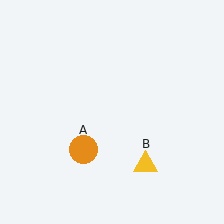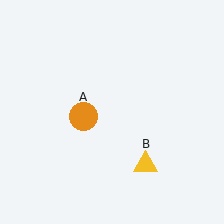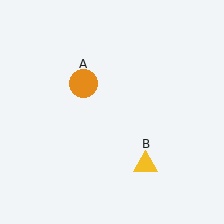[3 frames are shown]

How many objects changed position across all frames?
1 object changed position: orange circle (object A).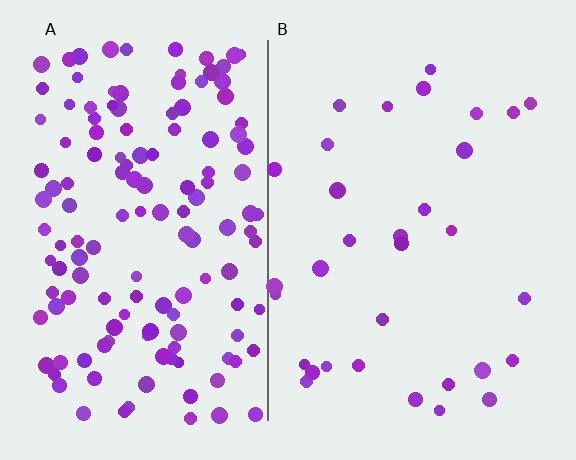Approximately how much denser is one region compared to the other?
Approximately 4.4× — region A over region B.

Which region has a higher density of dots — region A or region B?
A (the left).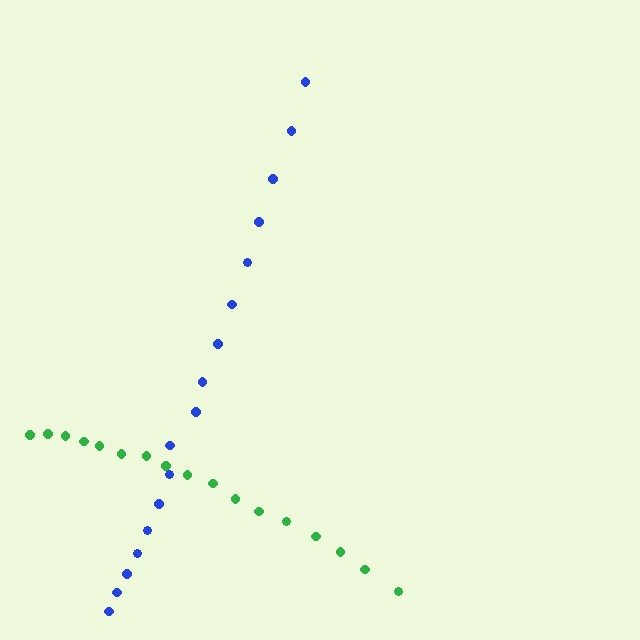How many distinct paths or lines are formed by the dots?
There are 2 distinct paths.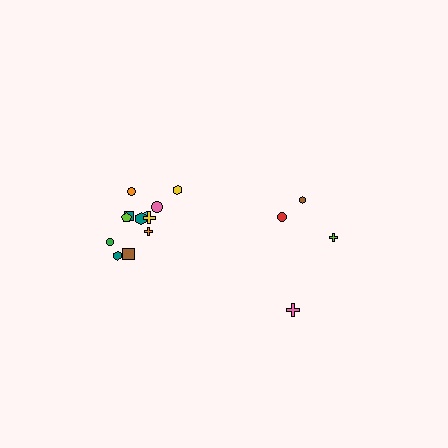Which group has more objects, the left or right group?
The left group.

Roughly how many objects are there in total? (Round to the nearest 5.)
Roughly 15 objects in total.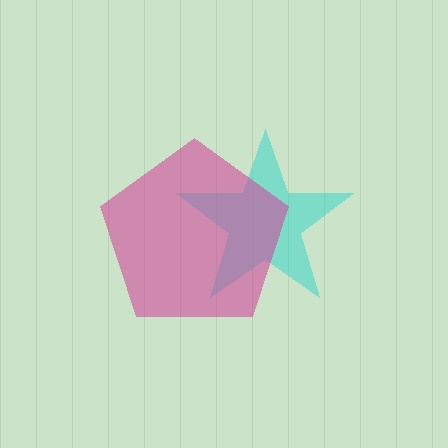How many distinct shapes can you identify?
There are 2 distinct shapes: a cyan star, a magenta pentagon.